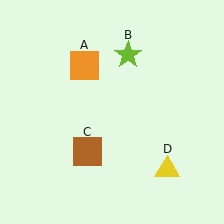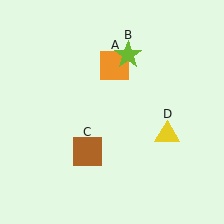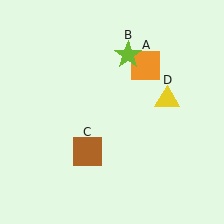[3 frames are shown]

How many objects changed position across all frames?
2 objects changed position: orange square (object A), yellow triangle (object D).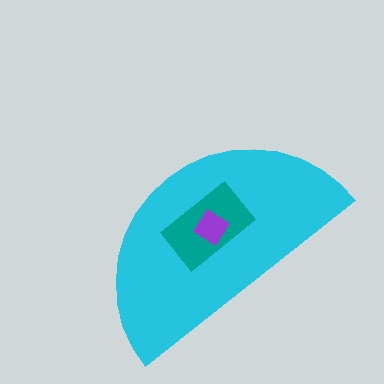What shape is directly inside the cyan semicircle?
The teal rectangle.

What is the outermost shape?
The cyan semicircle.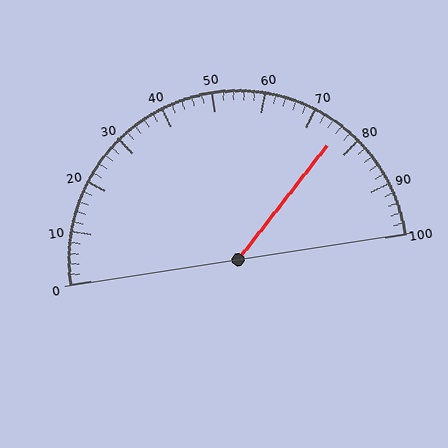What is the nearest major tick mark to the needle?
The nearest major tick mark is 80.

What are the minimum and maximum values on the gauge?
The gauge ranges from 0 to 100.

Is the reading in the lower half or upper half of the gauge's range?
The reading is in the upper half of the range (0 to 100).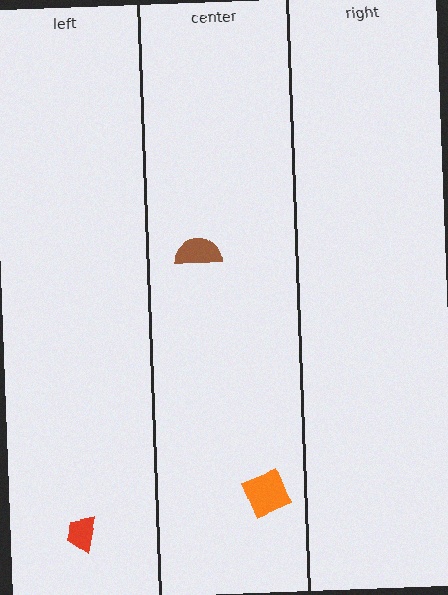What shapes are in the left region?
The red trapezoid.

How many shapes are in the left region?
1.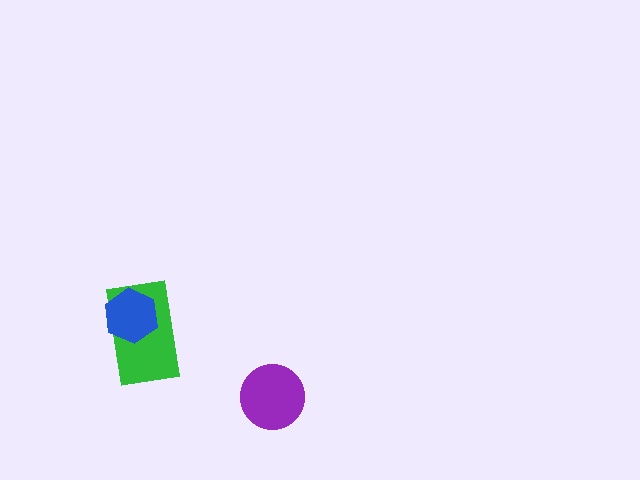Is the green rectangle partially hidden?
Yes, it is partially covered by another shape.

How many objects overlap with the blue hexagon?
1 object overlaps with the blue hexagon.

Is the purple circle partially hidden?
No, no other shape covers it.